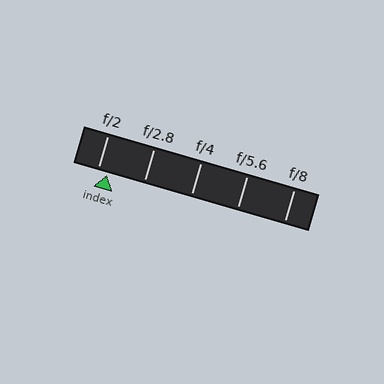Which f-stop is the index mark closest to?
The index mark is closest to f/2.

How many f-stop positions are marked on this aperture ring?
There are 5 f-stop positions marked.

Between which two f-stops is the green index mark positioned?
The index mark is between f/2 and f/2.8.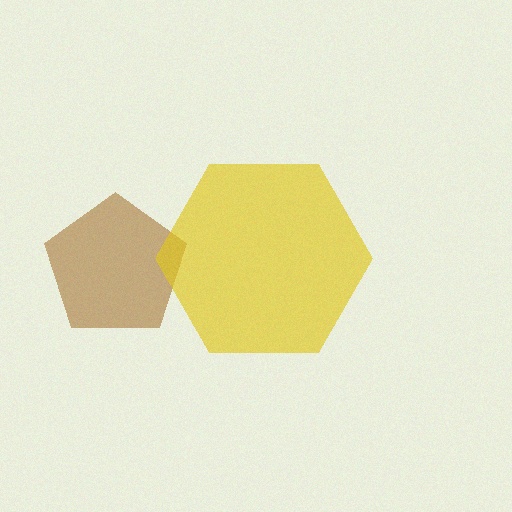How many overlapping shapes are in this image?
There are 2 overlapping shapes in the image.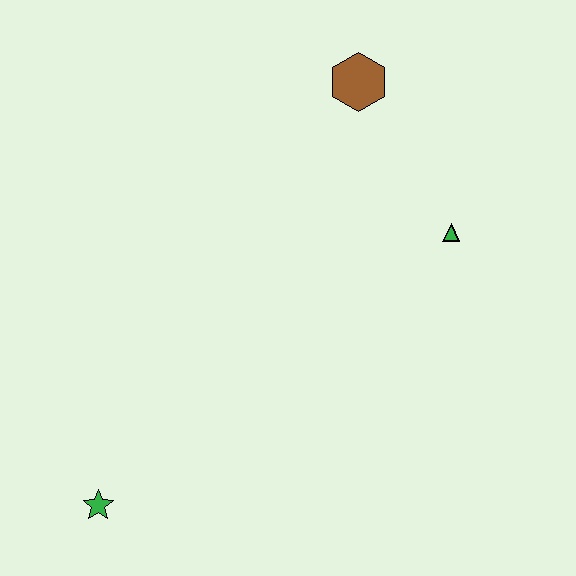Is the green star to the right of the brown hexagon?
No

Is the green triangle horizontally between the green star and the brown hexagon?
No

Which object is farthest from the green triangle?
The green star is farthest from the green triangle.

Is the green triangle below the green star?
No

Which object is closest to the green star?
The green triangle is closest to the green star.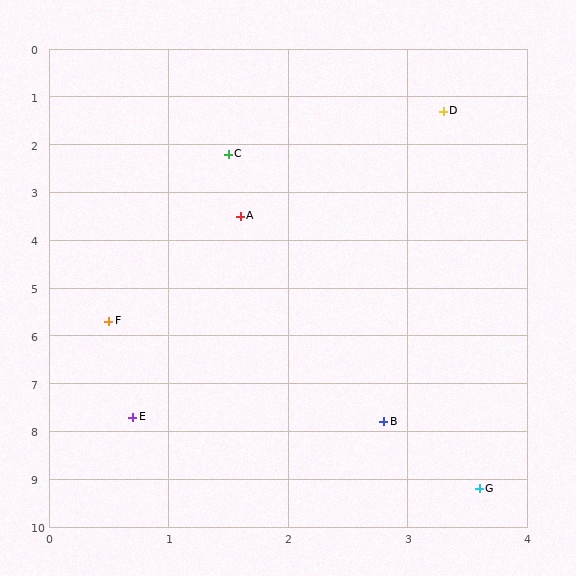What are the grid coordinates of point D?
Point D is at approximately (3.3, 1.3).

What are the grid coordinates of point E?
Point E is at approximately (0.7, 7.7).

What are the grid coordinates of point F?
Point F is at approximately (0.5, 5.7).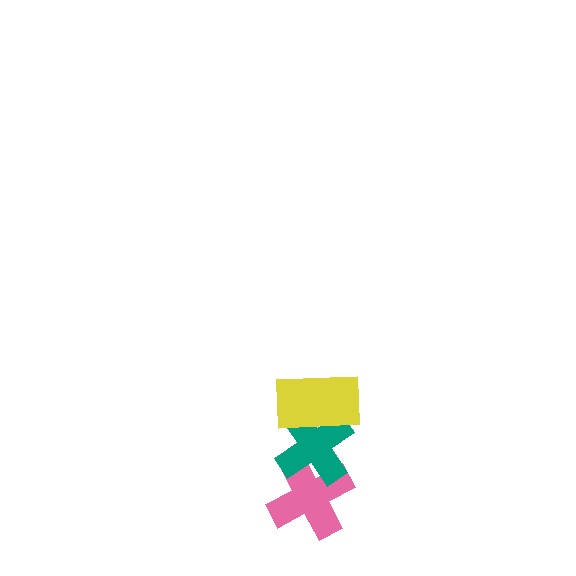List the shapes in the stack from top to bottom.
From top to bottom: the yellow rectangle, the teal cross, the pink cross.